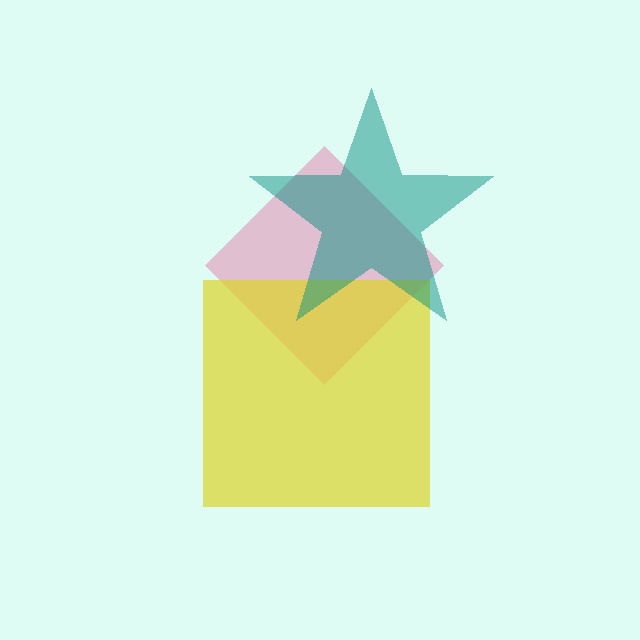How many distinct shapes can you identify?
There are 3 distinct shapes: a pink diamond, a yellow square, a teal star.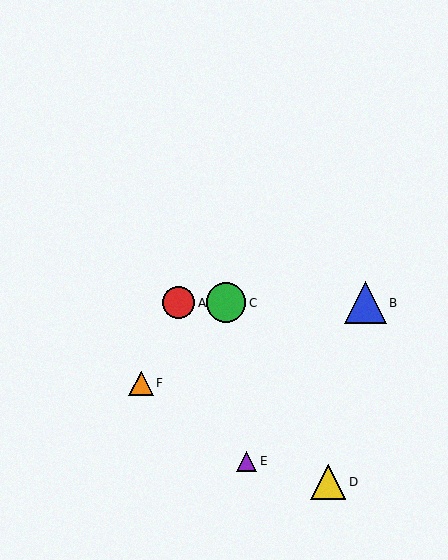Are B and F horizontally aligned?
No, B is at y≈303 and F is at y≈383.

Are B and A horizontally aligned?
Yes, both are at y≈303.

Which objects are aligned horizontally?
Objects A, B, C are aligned horizontally.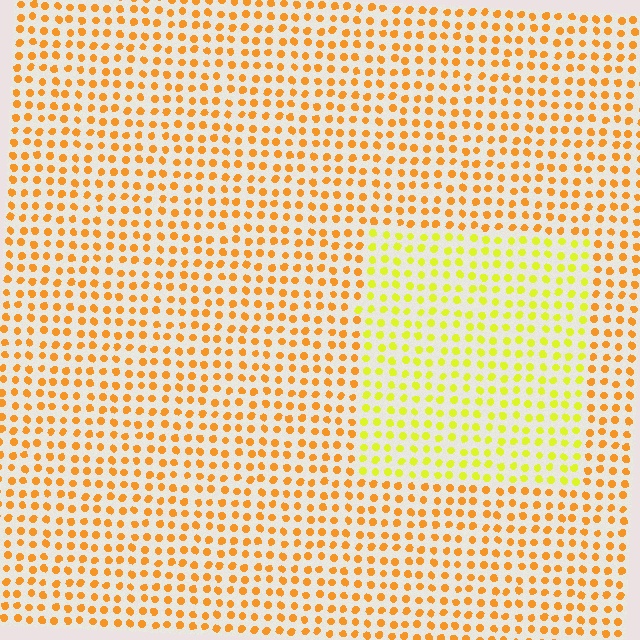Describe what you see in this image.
The image is filled with small orange elements in a uniform arrangement. A rectangle-shaped region is visible where the elements are tinted to a slightly different hue, forming a subtle color boundary.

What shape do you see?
I see a rectangle.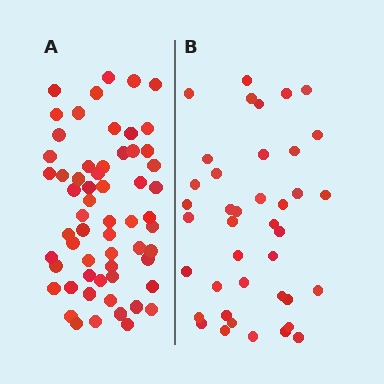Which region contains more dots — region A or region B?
Region A (the left region) has more dots.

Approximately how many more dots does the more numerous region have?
Region A has approximately 20 more dots than region B.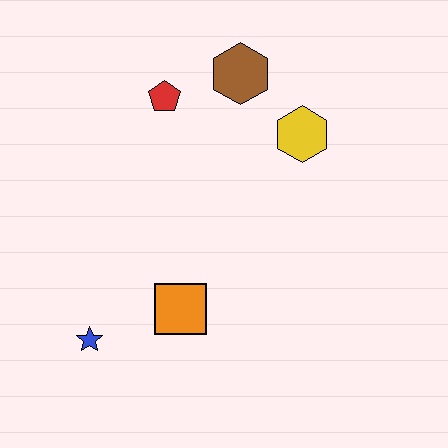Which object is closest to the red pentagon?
The brown hexagon is closest to the red pentagon.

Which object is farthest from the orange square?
The brown hexagon is farthest from the orange square.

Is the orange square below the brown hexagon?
Yes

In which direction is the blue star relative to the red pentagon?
The blue star is below the red pentagon.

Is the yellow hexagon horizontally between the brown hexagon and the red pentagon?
No